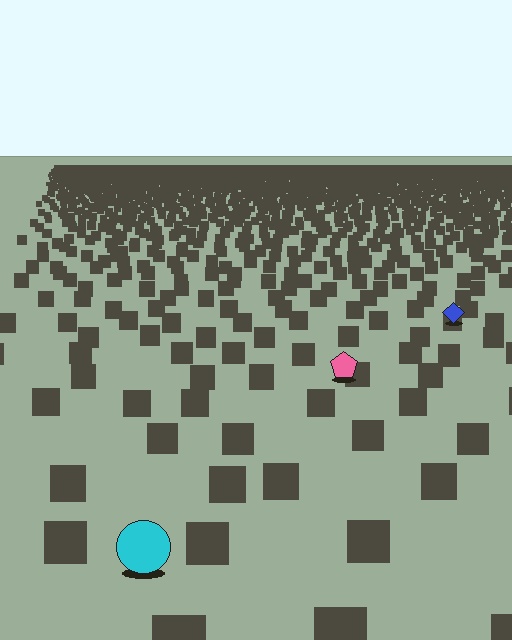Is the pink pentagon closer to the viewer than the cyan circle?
No. The cyan circle is closer — you can tell from the texture gradient: the ground texture is coarser near it.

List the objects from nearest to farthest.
From nearest to farthest: the cyan circle, the pink pentagon, the blue diamond.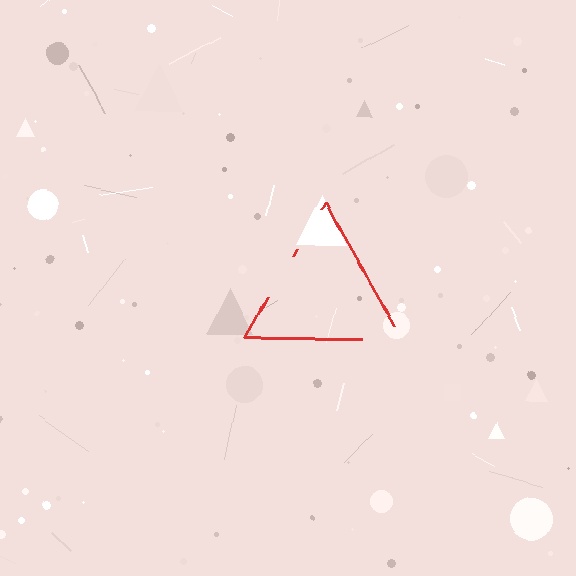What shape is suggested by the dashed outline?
The dashed outline suggests a triangle.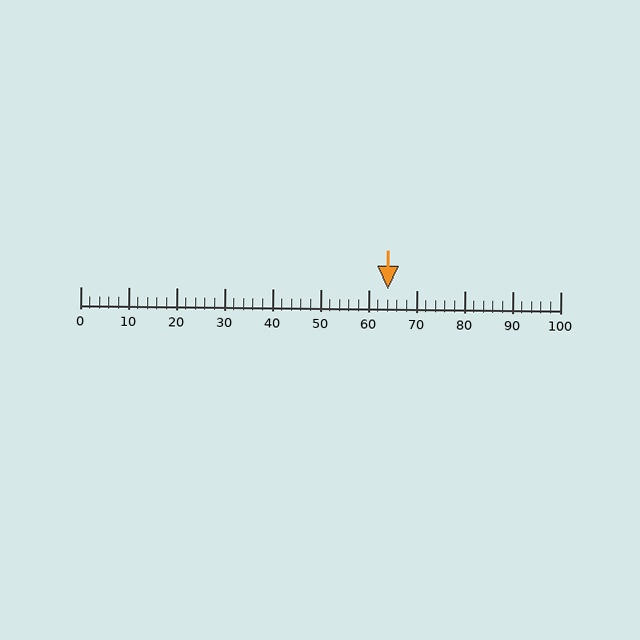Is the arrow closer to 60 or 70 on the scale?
The arrow is closer to 60.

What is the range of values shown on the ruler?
The ruler shows values from 0 to 100.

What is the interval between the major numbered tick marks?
The major tick marks are spaced 10 units apart.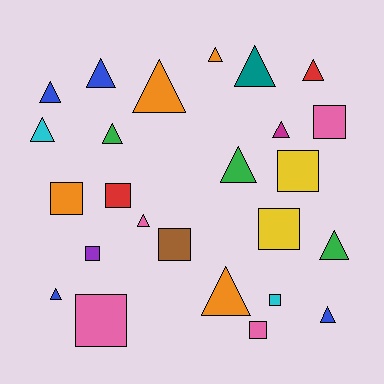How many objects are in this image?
There are 25 objects.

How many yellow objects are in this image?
There are 2 yellow objects.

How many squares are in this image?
There are 10 squares.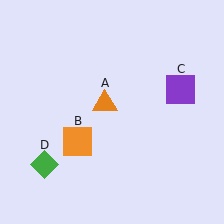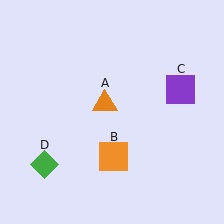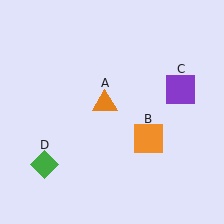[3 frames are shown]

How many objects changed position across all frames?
1 object changed position: orange square (object B).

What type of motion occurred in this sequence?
The orange square (object B) rotated counterclockwise around the center of the scene.